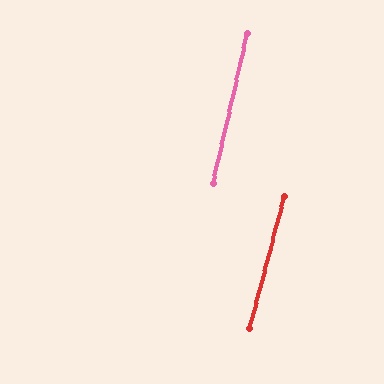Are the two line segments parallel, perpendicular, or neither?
Parallel — their directions differ by only 1.7°.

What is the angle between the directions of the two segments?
Approximately 2 degrees.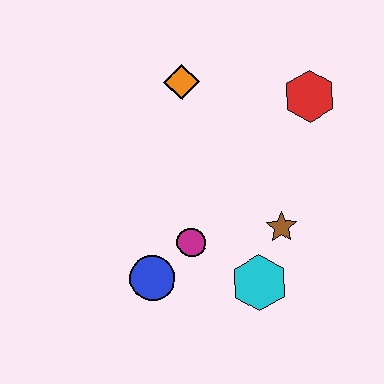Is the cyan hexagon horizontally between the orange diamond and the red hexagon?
Yes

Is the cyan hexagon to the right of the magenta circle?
Yes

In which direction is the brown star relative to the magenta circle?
The brown star is to the right of the magenta circle.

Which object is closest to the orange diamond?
The red hexagon is closest to the orange diamond.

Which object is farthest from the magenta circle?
The red hexagon is farthest from the magenta circle.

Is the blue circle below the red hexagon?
Yes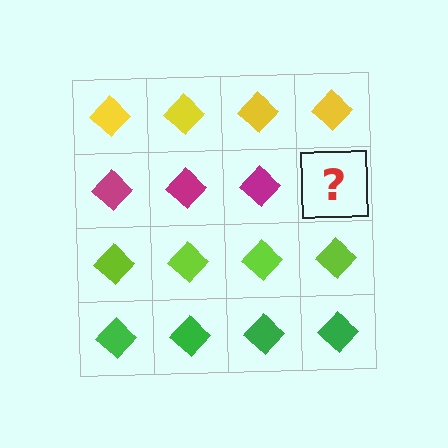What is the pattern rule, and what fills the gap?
The rule is that each row has a consistent color. The gap should be filled with a magenta diamond.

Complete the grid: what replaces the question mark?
The question mark should be replaced with a magenta diamond.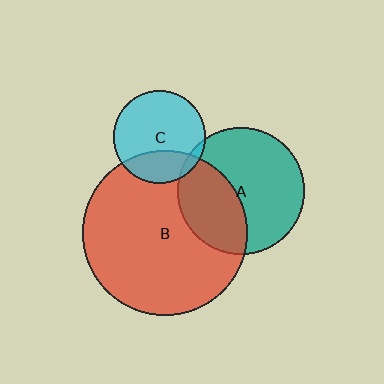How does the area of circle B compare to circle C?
Approximately 3.2 times.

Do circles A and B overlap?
Yes.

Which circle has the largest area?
Circle B (red).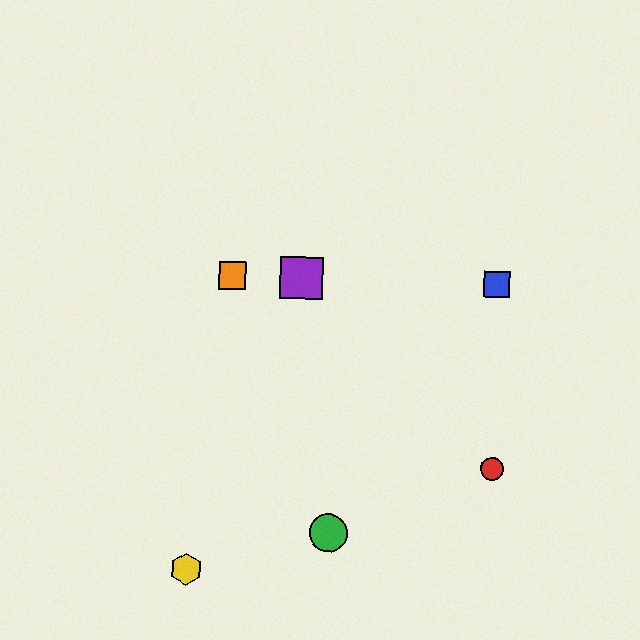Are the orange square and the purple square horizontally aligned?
Yes, both are at y≈276.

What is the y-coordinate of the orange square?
The orange square is at y≈276.